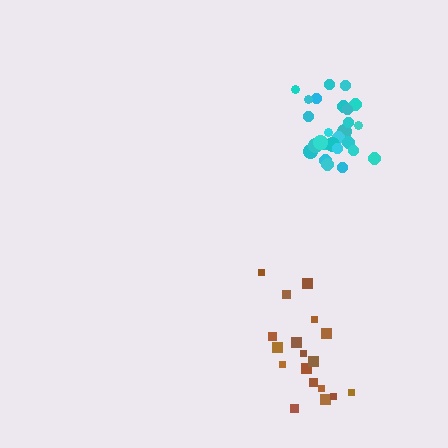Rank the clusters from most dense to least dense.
cyan, brown.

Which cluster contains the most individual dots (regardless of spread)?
Cyan (26).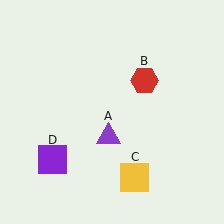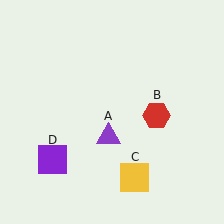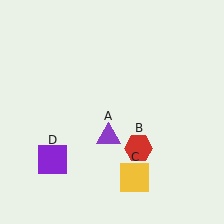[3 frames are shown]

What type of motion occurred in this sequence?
The red hexagon (object B) rotated clockwise around the center of the scene.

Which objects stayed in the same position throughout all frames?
Purple triangle (object A) and yellow square (object C) and purple square (object D) remained stationary.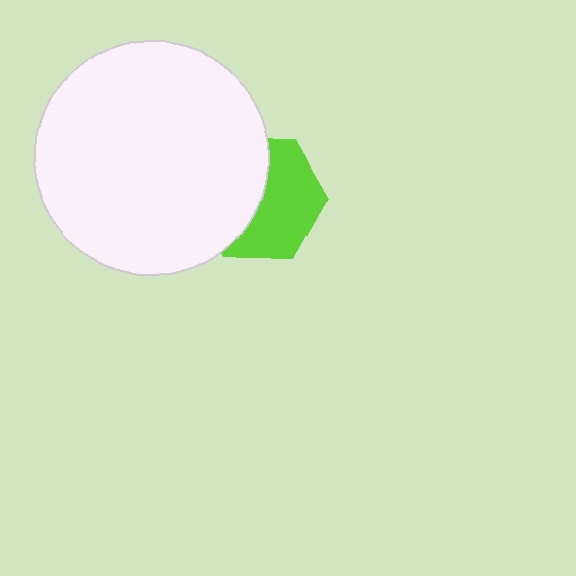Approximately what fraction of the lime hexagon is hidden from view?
Roughly 47% of the lime hexagon is hidden behind the white circle.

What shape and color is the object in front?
The object in front is a white circle.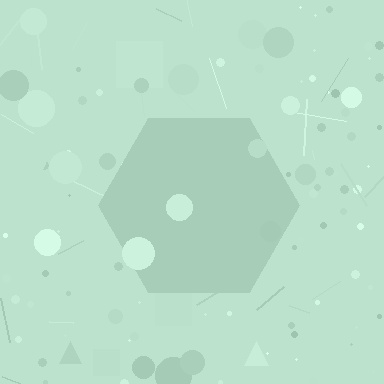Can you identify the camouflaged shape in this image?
The camouflaged shape is a hexagon.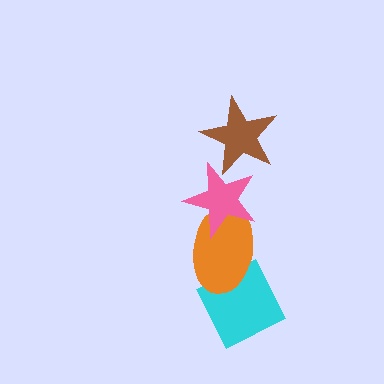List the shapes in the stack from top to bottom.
From top to bottom: the brown star, the pink star, the orange ellipse, the cyan diamond.